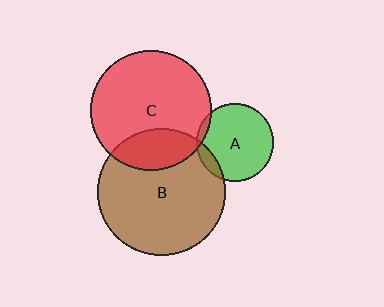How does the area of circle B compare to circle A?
Approximately 2.7 times.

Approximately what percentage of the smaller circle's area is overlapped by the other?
Approximately 10%.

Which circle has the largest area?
Circle B (brown).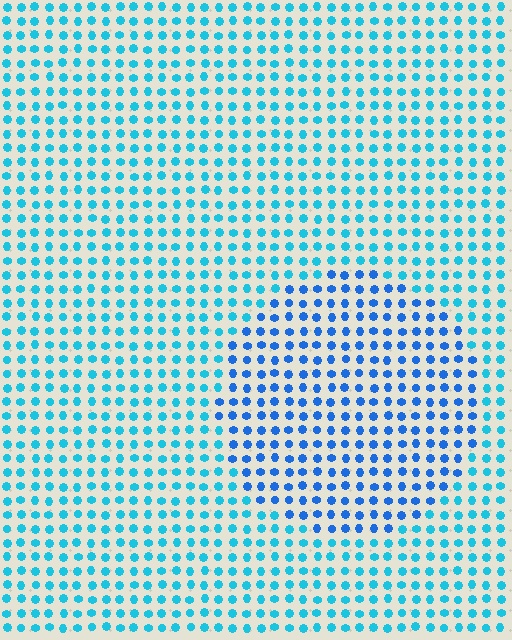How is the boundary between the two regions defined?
The boundary is defined purely by a slight shift in hue (about 27 degrees). Spacing, size, and orientation are identical on both sides.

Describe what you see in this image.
The image is filled with small cyan elements in a uniform arrangement. A circle-shaped region is visible where the elements are tinted to a slightly different hue, forming a subtle color boundary.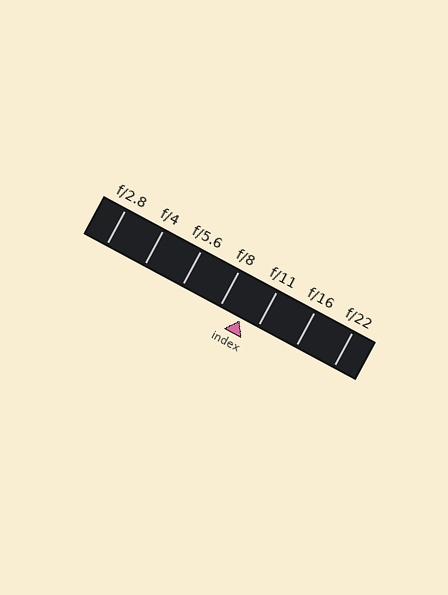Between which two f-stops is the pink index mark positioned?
The index mark is between f/8 and f/11.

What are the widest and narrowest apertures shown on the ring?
The widest aperture shown is f/2.8 and the narrowest is f/22.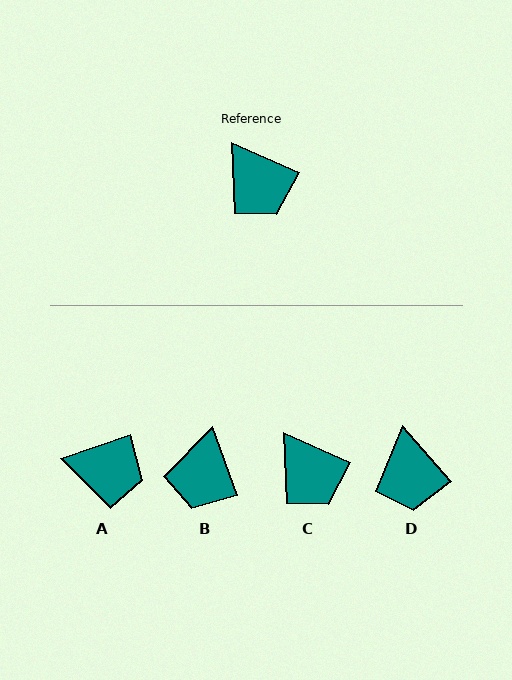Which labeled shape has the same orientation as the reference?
C.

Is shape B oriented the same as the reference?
No, it is off by about 47 degrees.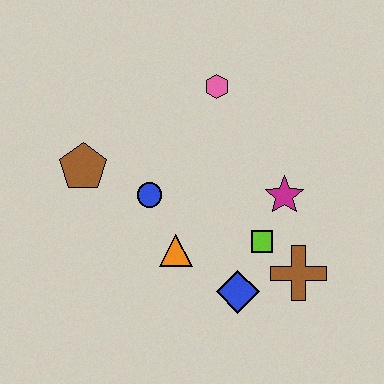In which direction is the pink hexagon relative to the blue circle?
The pink hexagon is above the blue circle.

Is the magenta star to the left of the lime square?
No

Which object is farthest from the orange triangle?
The pink hexagon is farthest from the orange triangle.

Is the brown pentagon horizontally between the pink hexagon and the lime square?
No